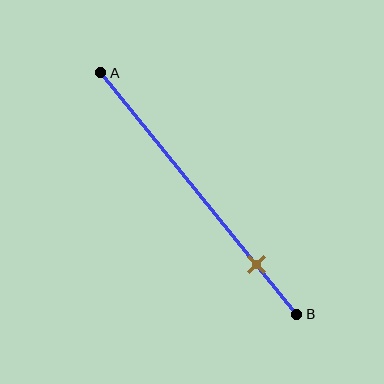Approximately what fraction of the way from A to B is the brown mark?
The brown mark is approximately 80% of the way from A to B.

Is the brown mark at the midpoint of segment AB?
No, the mark is at about 80% from A, not at the 50% midpoint.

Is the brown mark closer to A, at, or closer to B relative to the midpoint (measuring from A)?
The brown mark is closer to point B than the midpoint of segment AB.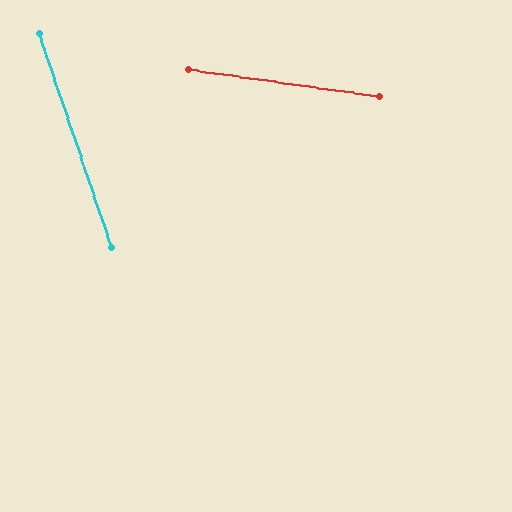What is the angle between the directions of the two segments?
Approximately 63 degrees.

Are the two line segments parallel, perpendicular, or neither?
Neither parallel nor perpendicular — they differ by about 63°.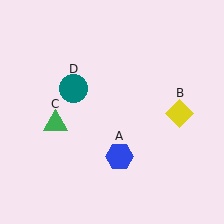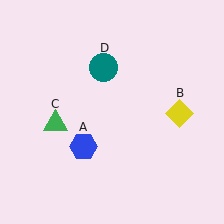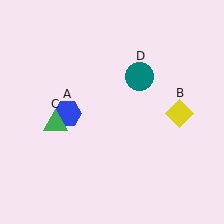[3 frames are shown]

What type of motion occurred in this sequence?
The blue hexagon (object A), teal circle (object D) rotated clockwise around the center of the scene.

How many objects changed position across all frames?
2 objects changed position: blue hexagon (object A), teal circle (object D).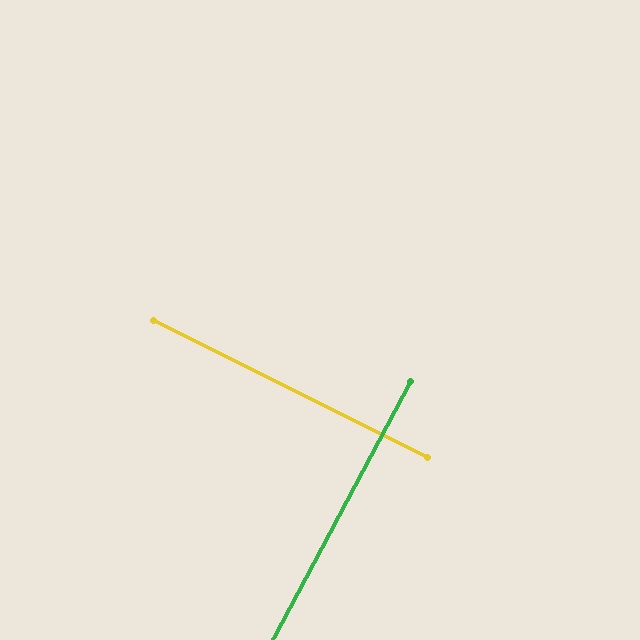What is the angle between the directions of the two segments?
Approximately 89 degrees.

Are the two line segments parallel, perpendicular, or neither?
Perpendicular — they meet at approximately 89°.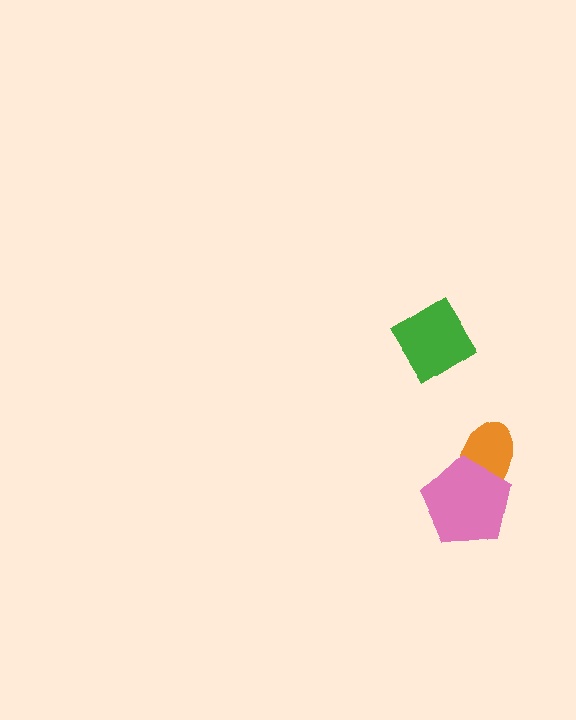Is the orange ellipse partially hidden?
Yes, it is partially covered by another shape.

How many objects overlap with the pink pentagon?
1 object overlaps with the pink pentagon.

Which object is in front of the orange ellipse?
The pink pentagon is in front of the orange ellipse.